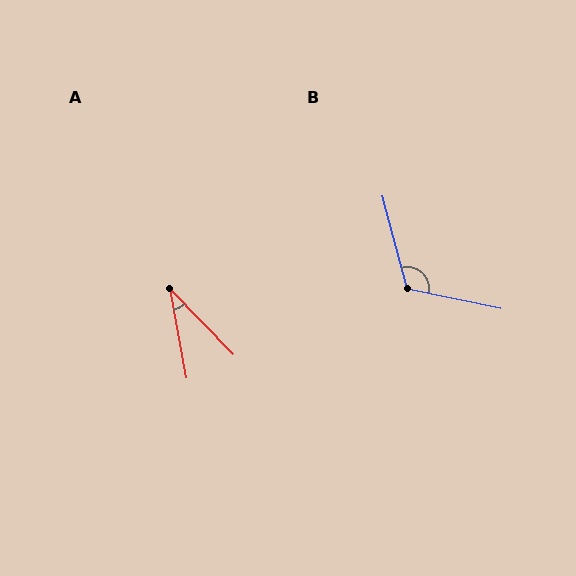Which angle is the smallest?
A, at approximately 34 degrees.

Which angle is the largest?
B, at approximately 116 degrees.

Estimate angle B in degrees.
Approximately 116 degrees.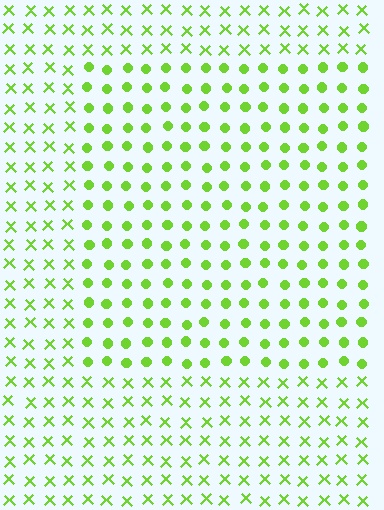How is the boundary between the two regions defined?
The boundary is defined by a change in element shape: circles inside vs. X marks outside. All elements share the same color and spacing.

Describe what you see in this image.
The image is filled with small lime elements arranged in a uniform grid. A rectangle-shaped region contains circles, while the surrounding area contains X marks. The boundary is defined purely by the change in element shape.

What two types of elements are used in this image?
The image uses circles inside the rectangle region and X marks outside it.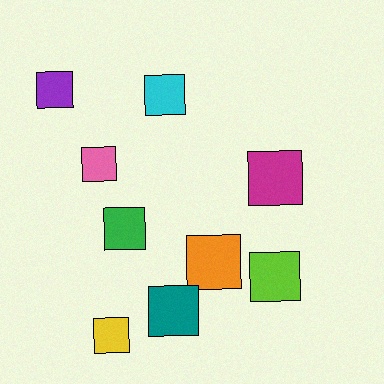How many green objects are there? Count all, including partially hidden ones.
There is 1 green object.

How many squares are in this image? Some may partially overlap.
There are 9 squares.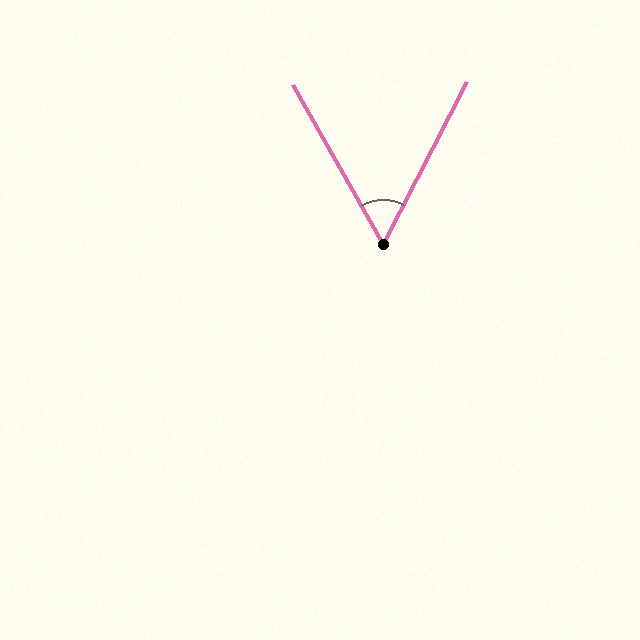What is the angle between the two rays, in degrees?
Approximately 57 degrees.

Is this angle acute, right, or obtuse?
It is acute.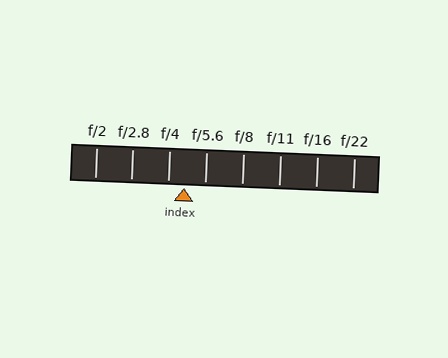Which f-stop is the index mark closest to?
The index mark is closest to f/4.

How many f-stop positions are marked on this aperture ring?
There are 8 f-stop positions marked.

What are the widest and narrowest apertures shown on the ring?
The widest aperture shown is f/2 and the narrowest is f/22.